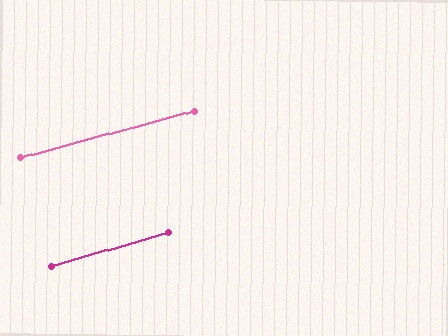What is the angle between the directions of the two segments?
Approximately 1 degree.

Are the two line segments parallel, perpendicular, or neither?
Parallel — their directions differ by only 0.9°.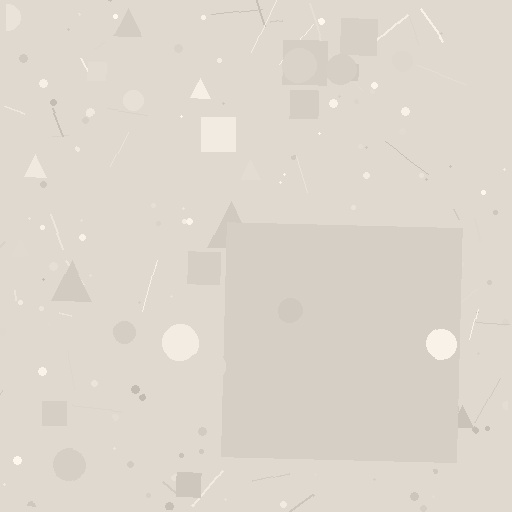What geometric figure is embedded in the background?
A square is embedded in the background.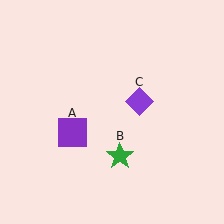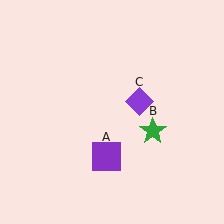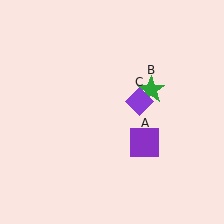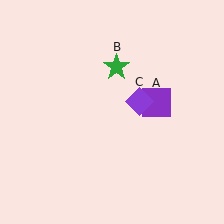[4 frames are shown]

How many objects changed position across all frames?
2 objects changed position: purple square (object A), green star (object B).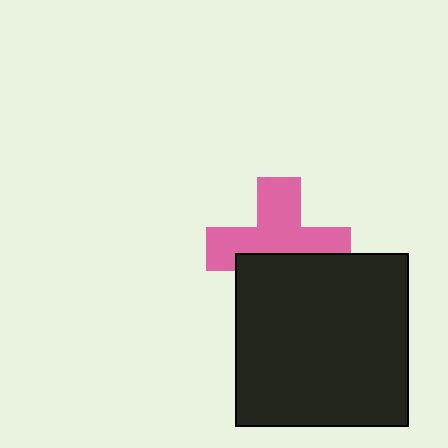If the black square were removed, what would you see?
You would see the complete pink cross.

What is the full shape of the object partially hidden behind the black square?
The partially hidden object is a pink cross.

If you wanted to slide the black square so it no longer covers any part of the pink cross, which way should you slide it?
Slide it down — that is the most direct way to separate the two shapes.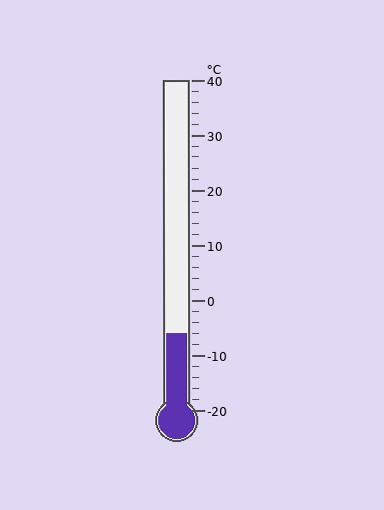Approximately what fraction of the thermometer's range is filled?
The thermometer is filled to approximately 25% of its range.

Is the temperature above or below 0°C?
The temperature is below 0°C.